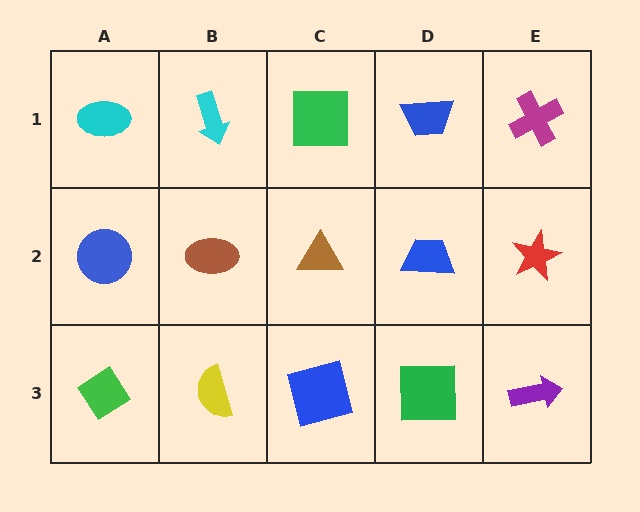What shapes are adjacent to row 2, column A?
A cyan ellipse (row 1, column A), a green diamond (row 3, column A), a brown ellipse (row 2, column B).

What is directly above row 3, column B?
A brown ellipse.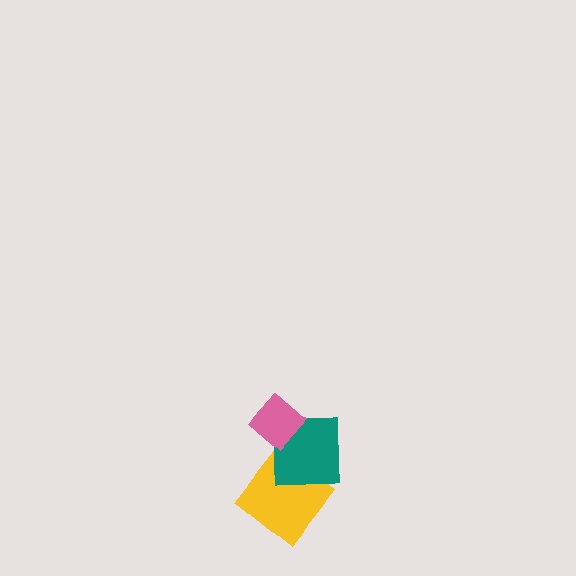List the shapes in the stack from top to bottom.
From top to bottom: the pink diamond, the teal square, the yellow diamond.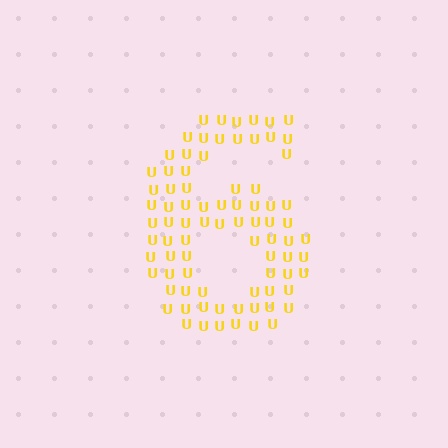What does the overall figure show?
The overall figure shows the digit 6.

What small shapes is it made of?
It is made of small letter U's.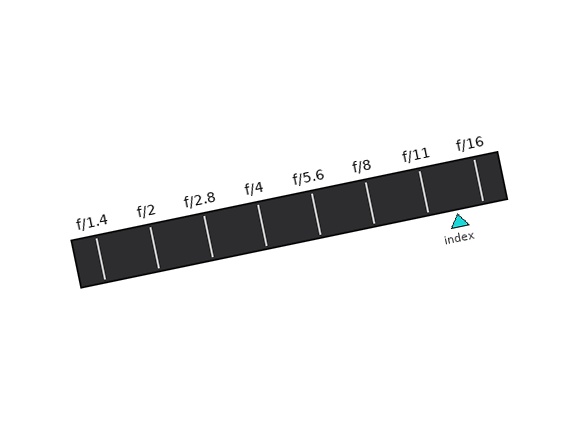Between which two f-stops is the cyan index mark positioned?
The index mark is between f/11 and f/16.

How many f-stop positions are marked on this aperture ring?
There are 8 f-stop positions marked.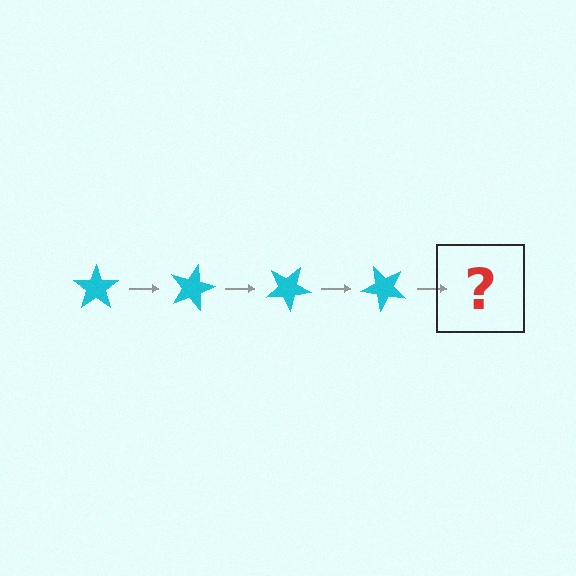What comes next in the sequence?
The next element should be a cyan star rotated 60 degrees.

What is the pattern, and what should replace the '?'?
The pattern is that the star rotates 15 degrees each step. The '?' should be a cyan star rotated 60 degrees.